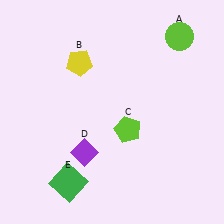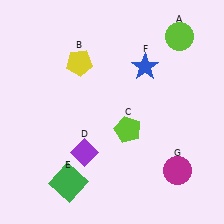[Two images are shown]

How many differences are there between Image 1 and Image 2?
There are 2 differences between the two images.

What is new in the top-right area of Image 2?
A blue star (F) was added in the top-right area of Image 2.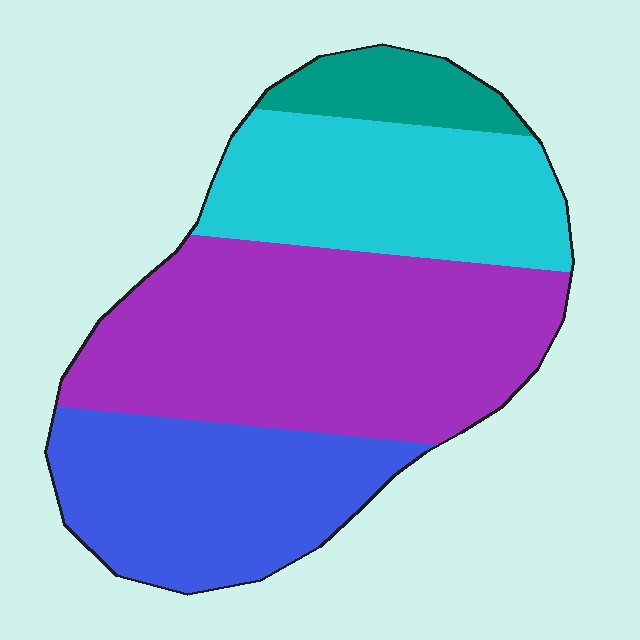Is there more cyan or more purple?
Purple.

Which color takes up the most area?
Purple, at roughly 40%.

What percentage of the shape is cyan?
Cyan takes up less than a quarter of the shape.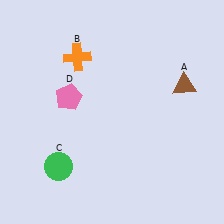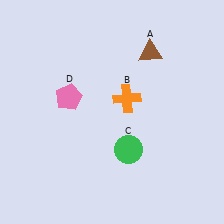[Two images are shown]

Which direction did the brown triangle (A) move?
The brown triangle (A) moved left.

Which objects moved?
The objects that moved are: the brown triangle (A), the orange cross (B), the green circle (C).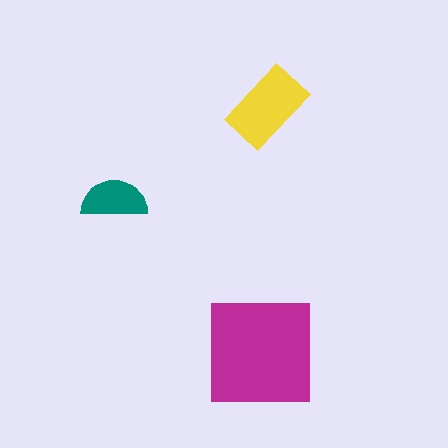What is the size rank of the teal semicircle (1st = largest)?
3rd.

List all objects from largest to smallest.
The magenta square, the yellow rectangle, the teal semicircle.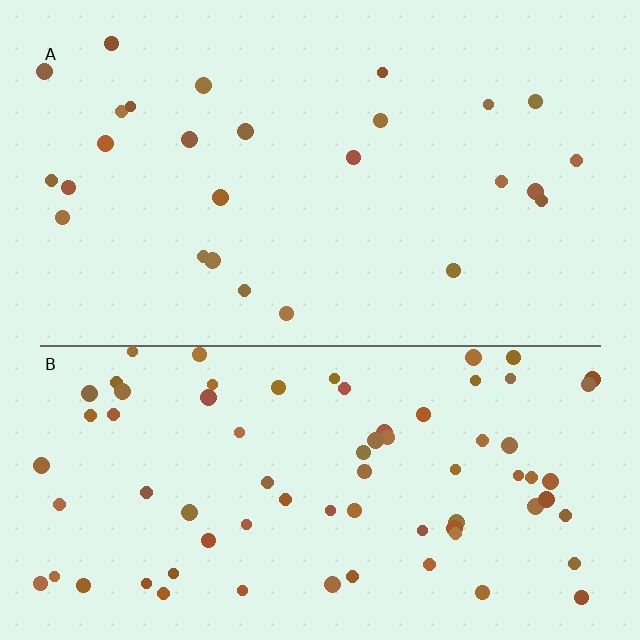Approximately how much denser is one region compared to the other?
Approximately 2.8× — region B over region A.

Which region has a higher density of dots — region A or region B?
B (the bottom).